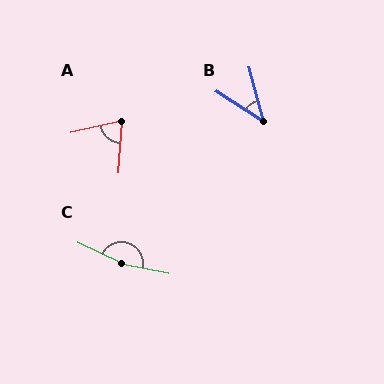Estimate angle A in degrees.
Approximately 73 degrees.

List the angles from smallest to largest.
B (43°), A (73°), C (166°).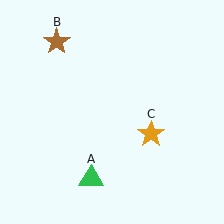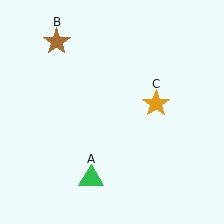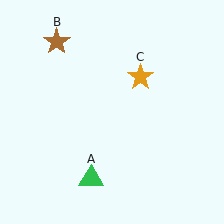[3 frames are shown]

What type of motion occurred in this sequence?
The orange star (object C) rotated counterclockwise around the center of the scene.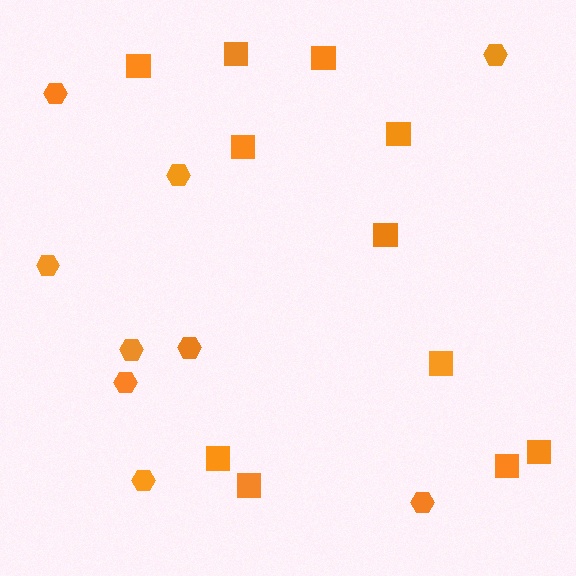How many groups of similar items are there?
There are 2 groups: one group of hexagons (9) and one group of squares (11).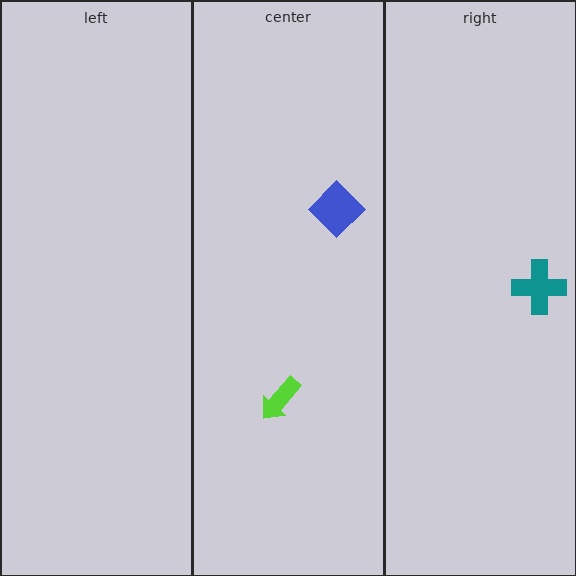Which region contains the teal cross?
The right region.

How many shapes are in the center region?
2.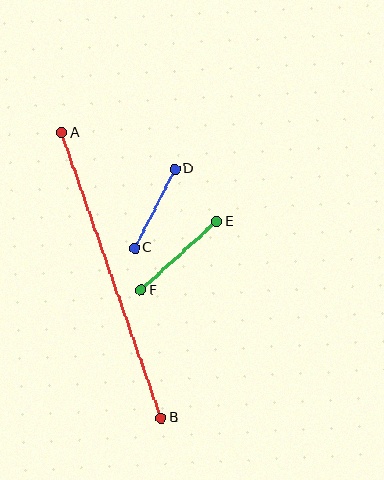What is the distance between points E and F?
The distance is approximately 102 pixels.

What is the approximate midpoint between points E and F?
The midpoint is at approximately (179, 256) pixels.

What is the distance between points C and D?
The distance is approximately 89 pixels.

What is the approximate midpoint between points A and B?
The midpoint is at approximately (111, 275) pixels.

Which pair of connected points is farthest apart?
Points A and B are farthest apart.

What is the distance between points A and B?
The distance is approximately 302 pixels.